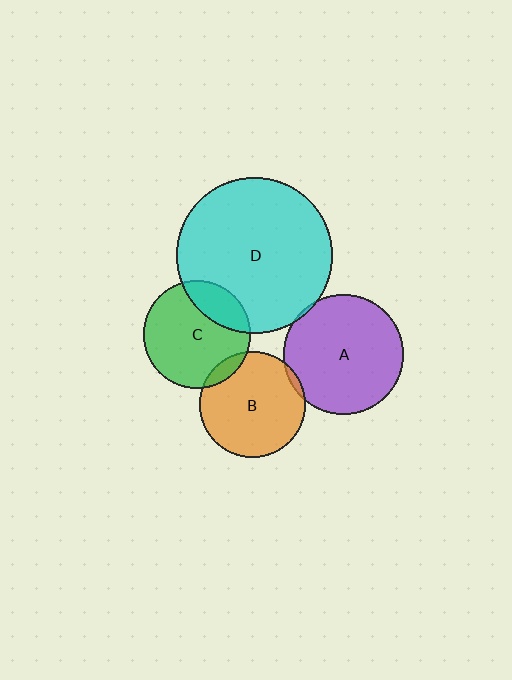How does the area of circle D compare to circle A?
Approximately 1.7 times.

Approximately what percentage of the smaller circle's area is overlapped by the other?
Approximately 20%.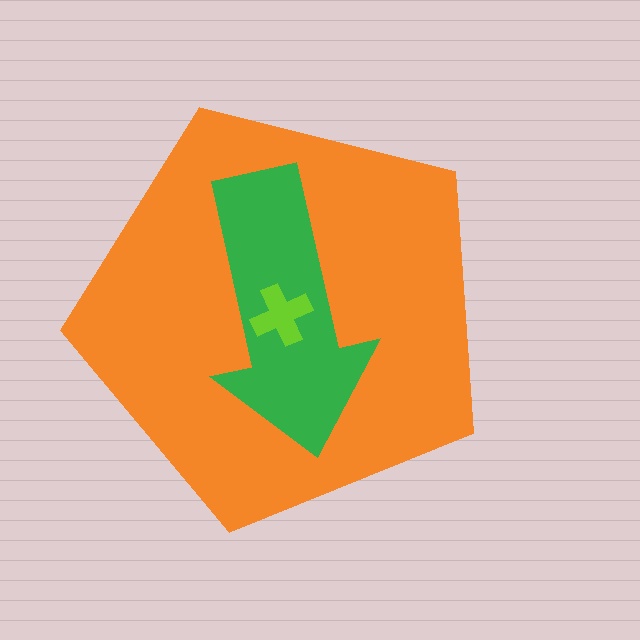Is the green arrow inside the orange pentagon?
Yes.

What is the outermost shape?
The orange pentagon.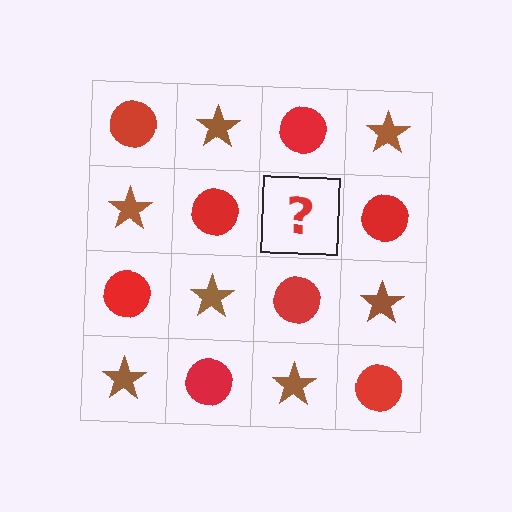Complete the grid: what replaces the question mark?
The question mark should be replaced with a brown star.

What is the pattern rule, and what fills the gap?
The rule is that it alternates red circle and brown star in a checkerboard pattern. The gap should be filled with a brown star.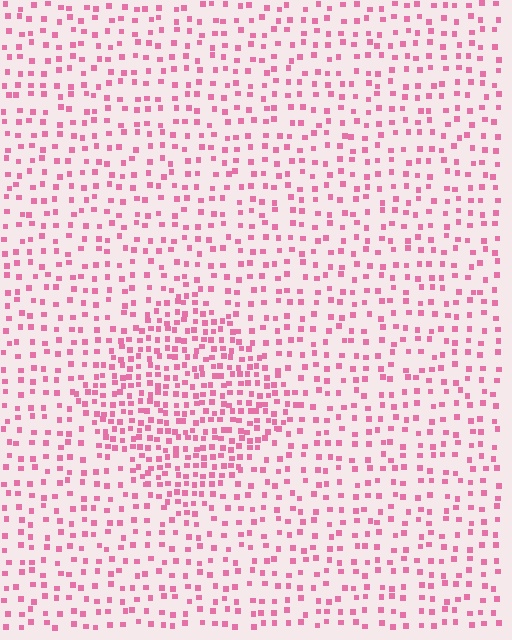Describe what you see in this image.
The image contains small pink elements arranged at two different densities. A diamond-shaped region is visible where the elements are more densely packed than the surrounding area.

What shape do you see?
I see a diamond.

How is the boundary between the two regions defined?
The boundary is defined by a change in element density (approximately 2.0x ratio). All elements are the same color, size, and shape.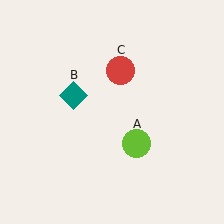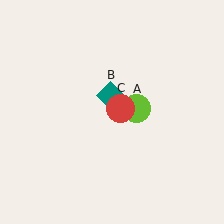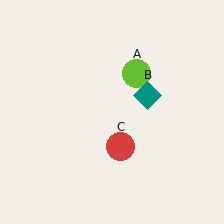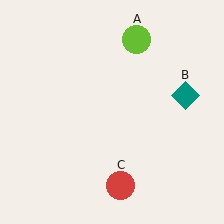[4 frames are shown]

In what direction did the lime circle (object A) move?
The lime circle (object A) moved up.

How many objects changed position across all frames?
3 objects changed position: lime circle (object A), teal diamond (object B), red circle (object C).